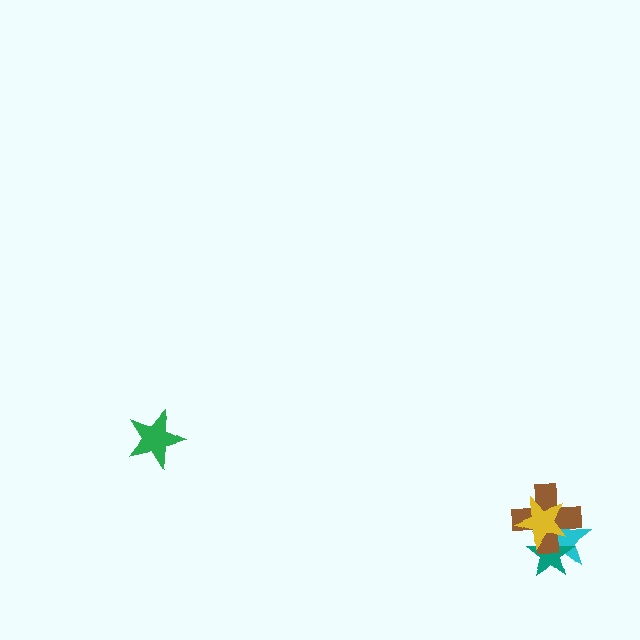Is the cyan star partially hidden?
Yes, it is partially covered by another shape.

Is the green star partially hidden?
No, no other shape covers it.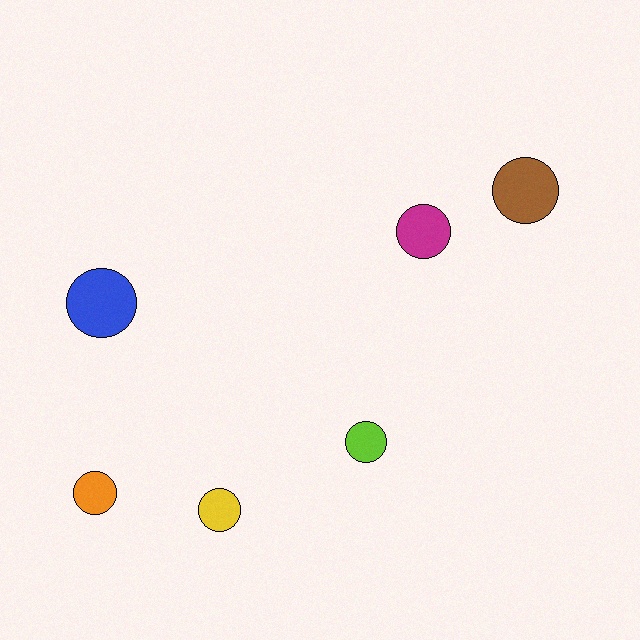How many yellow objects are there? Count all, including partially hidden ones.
There is 1 yellow object.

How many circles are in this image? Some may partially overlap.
There are 6 circles.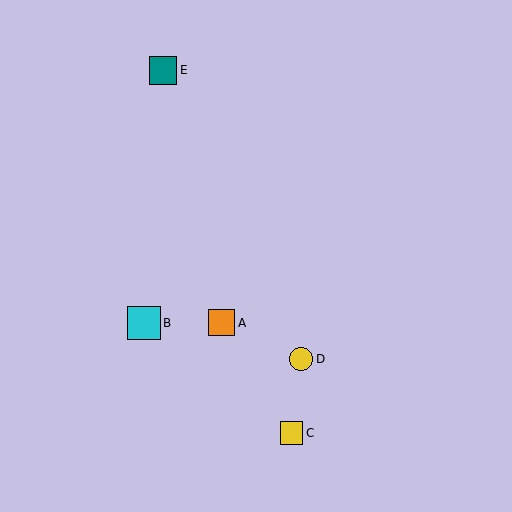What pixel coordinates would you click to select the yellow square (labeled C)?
Click at (291, 433) to select the yellow square C.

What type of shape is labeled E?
Shape E is a teal square.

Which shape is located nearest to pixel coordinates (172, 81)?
The teal square (labeled E) at (163, 70) is nearest to that location.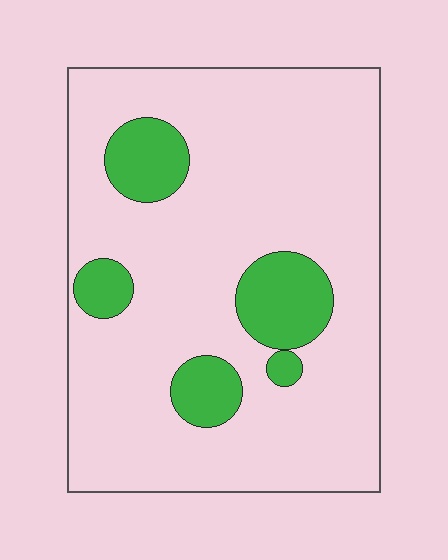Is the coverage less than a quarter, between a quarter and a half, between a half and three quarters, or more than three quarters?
Less than a quarter.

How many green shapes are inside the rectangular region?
5.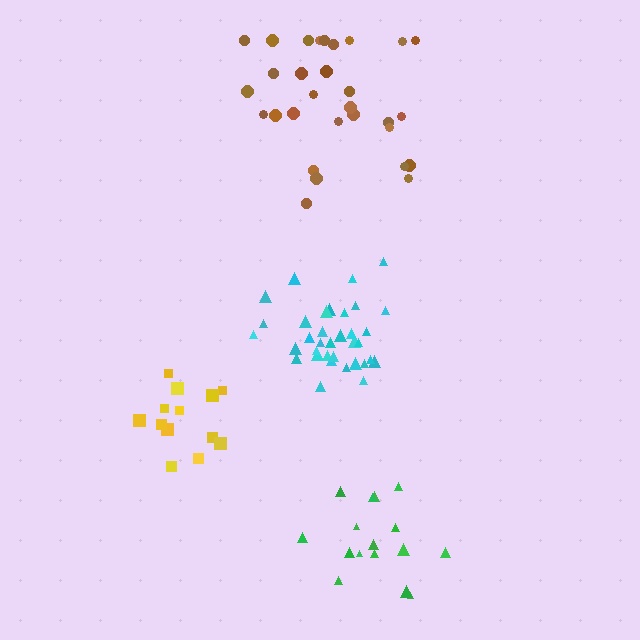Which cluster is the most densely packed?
Cyan.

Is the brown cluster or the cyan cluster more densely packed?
Cyan.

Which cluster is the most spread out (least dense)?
Brown.